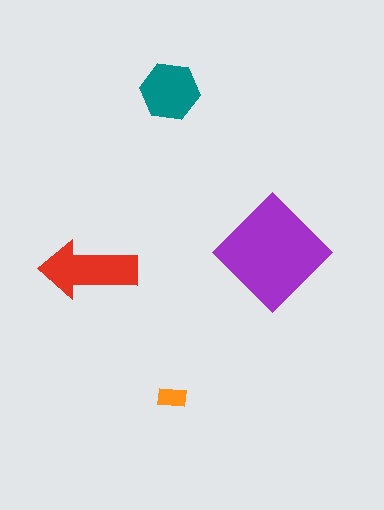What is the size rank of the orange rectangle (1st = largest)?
4th.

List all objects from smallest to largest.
The orange rectangle, the teal hexagon, the red arrow, the purple diamond.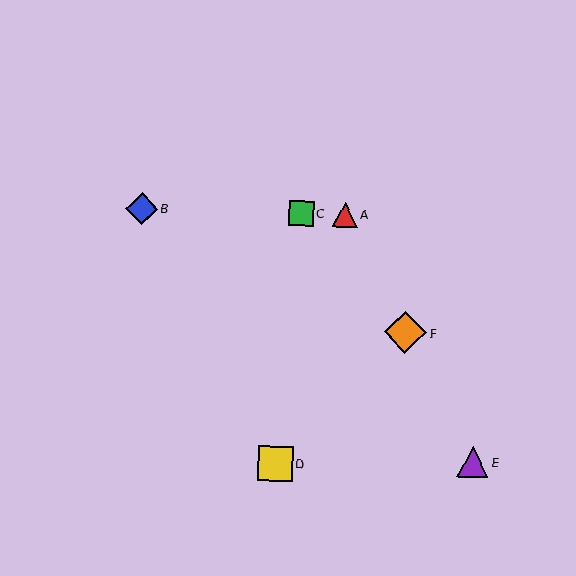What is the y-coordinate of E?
Object E is at y≈462.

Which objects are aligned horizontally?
Objects A, B, C are aligned horizontally.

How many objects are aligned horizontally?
3 objects (A, B, C) are aligned horizontally.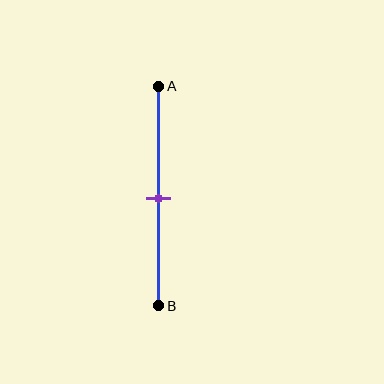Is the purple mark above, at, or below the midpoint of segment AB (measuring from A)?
The purple mark is approximately at the midpoint of segment AB.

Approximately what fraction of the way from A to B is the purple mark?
The purple mark is approximately 50% of the way from A to B.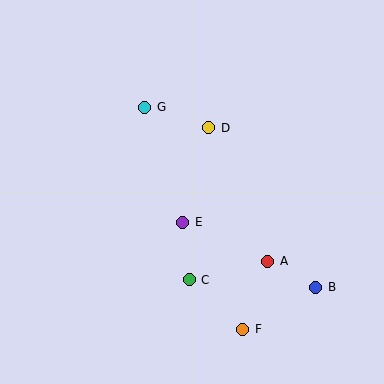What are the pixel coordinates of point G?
Point G is at (145, 107).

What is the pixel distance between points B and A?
The distance between B and A is 55 pixels.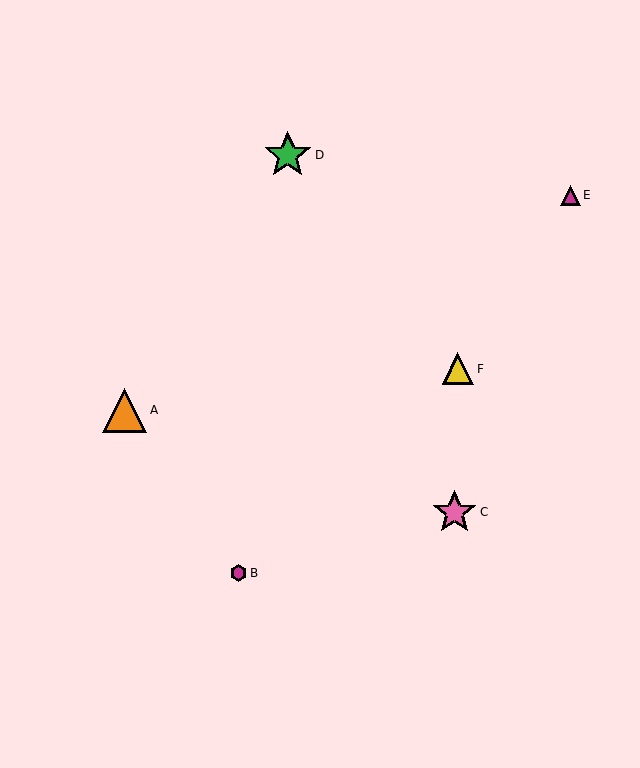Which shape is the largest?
The green star (labeled D) is the largest.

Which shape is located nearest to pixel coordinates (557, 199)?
The magenta triangle (labeled E) at (571, 195) is nearest to that location.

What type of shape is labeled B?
Shape B is a magenta hexagon.